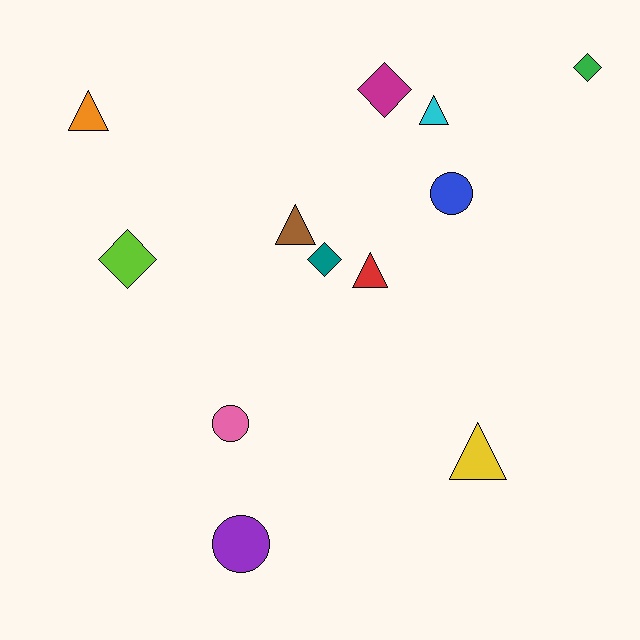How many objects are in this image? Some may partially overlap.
There are 12 objects.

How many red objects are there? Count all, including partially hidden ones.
There is 1 red object.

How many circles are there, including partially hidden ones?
There are 3 circles.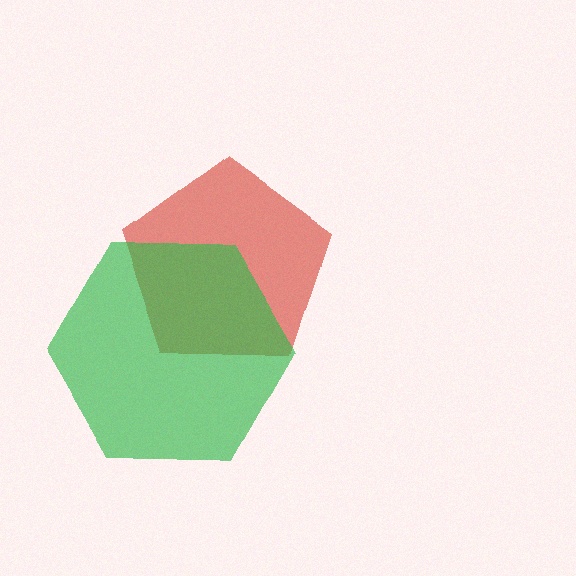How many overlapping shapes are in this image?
There are 2 overlapping shapes in the image.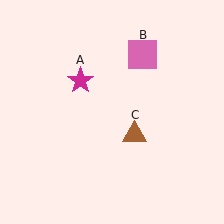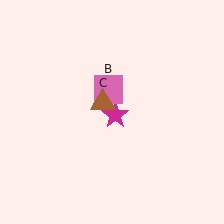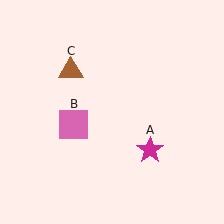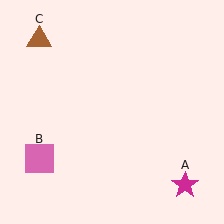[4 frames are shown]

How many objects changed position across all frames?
3 objects changed position: magenta star (object A), pink square (object B), brown triangle (object C).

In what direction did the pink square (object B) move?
The pink square (object B) moved down and to the left.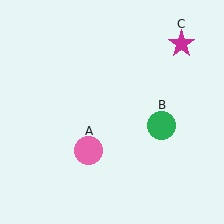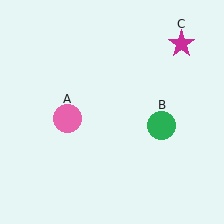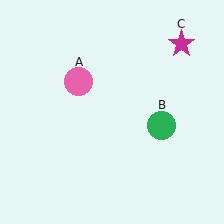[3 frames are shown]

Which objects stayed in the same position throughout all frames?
Green circle (object B) and magenta star (object C) remained stationary.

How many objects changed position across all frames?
1 object changed position: pink circle (object A).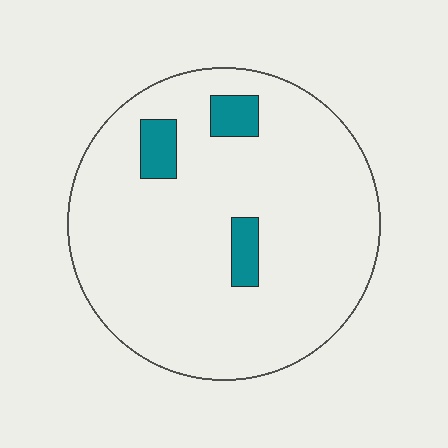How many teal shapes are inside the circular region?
3.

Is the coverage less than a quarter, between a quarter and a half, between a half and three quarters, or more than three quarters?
Less than a quarter.